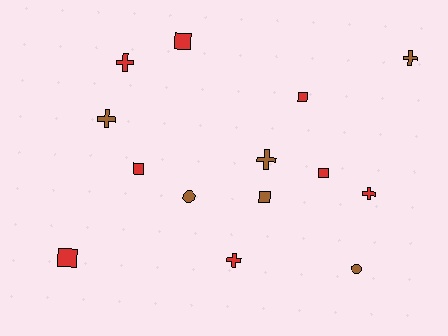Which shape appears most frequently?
Square, with 6 objects.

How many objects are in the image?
There are 14 objects.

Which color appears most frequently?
Red, with 8 objects.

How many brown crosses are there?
There are 3 brown crosses.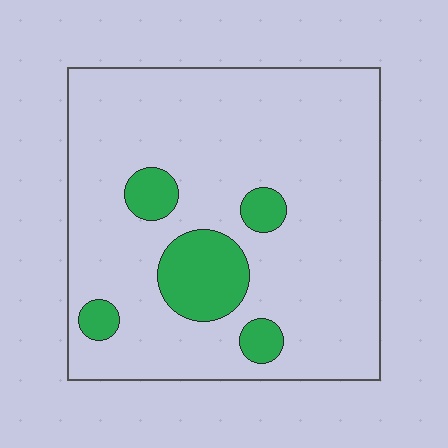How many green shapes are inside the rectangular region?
5.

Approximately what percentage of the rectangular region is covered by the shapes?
Approximately 15%.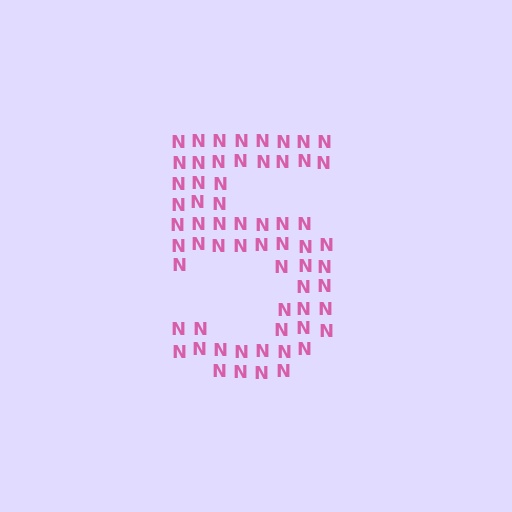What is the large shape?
The large shape is the digit 5.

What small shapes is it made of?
It is made of small letter N's.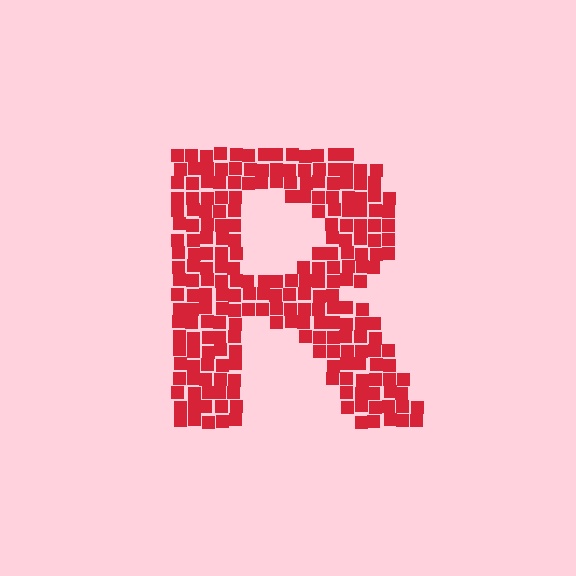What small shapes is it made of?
It is made of small squares.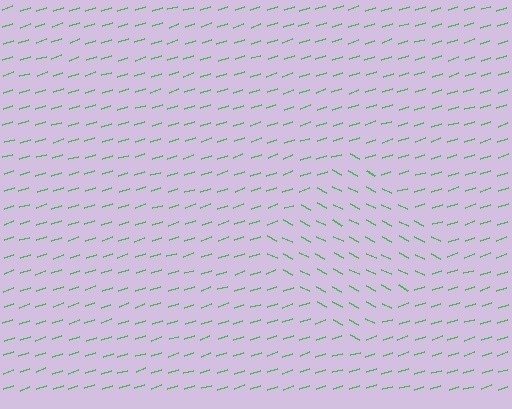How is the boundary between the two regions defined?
The boundary is defined purely by a change in line orientation (approximately 45 degrees difference). All lines are the same color and thickness.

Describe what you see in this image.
The image is filled with small green line segments. A diamond region in the image has lines oriented differently from the surrounding lines, creating a visible texture boundary.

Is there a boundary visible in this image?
Yes, there is a texture boundary formed by a change in line orientation.